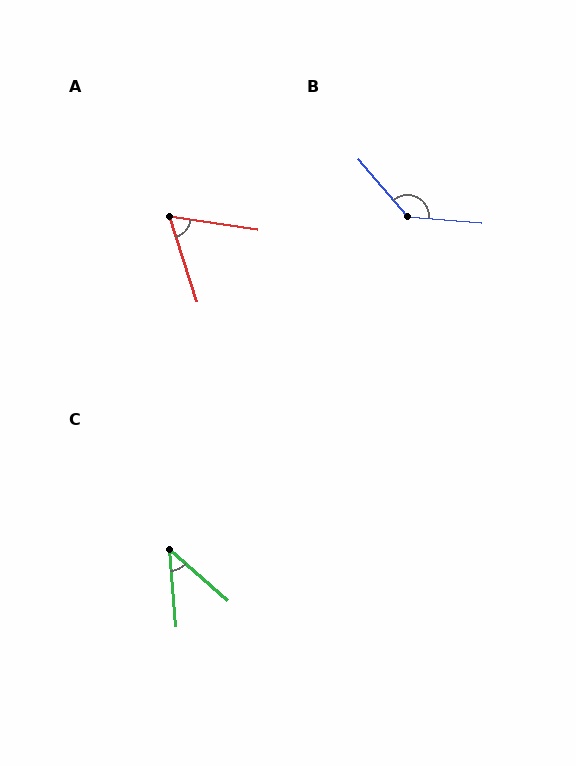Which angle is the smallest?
C, at approximately 45 degrees.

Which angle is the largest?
B, at approximately 134 degrees.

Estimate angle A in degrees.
Approximately 64 degrees.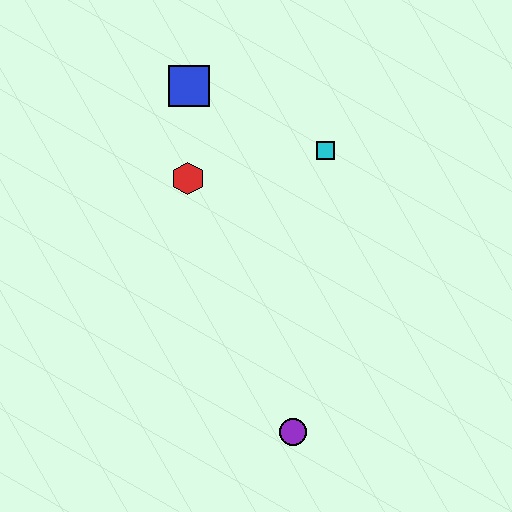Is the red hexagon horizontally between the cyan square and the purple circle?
No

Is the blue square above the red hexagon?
Yes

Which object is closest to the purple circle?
The red hexagon is closest to the purple circle.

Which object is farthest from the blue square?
The purple circle is farthest from the blue square.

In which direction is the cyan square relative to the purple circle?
The cyan square is above the purple circle.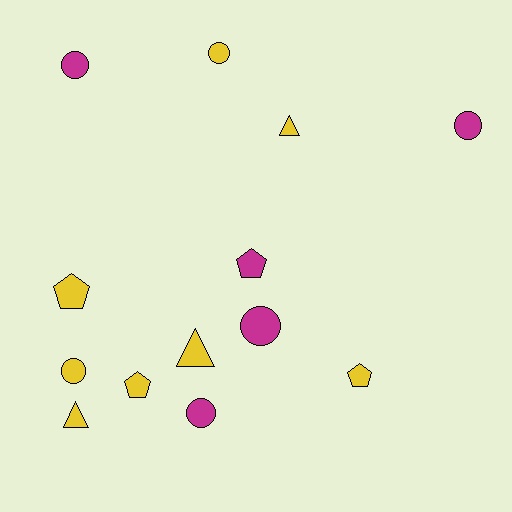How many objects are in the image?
There are 13 objects.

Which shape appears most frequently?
Circle, with 6 objects.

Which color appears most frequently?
Yellow, with 8 objects.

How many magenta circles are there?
There are 4 magenta circles.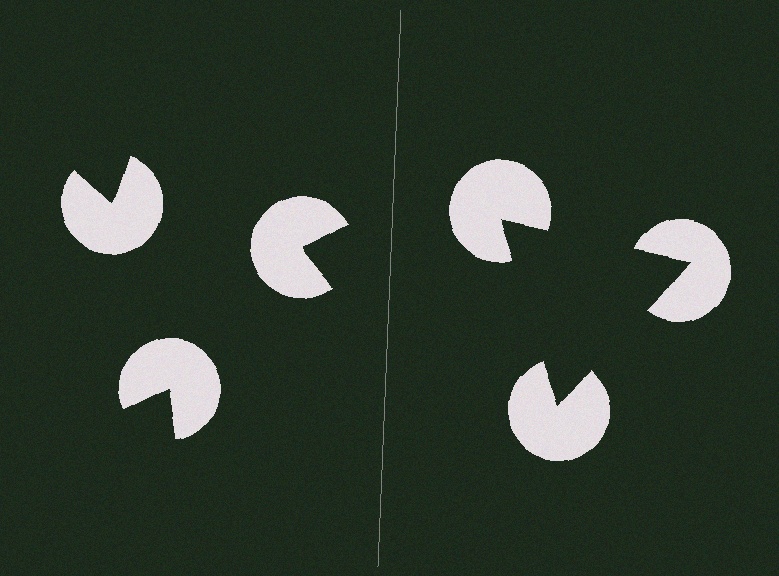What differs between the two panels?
The pac-man discs are positioned identically on both sides; only the wedge orientations differ. On the right they align to a triangle; on the left they are misaligned.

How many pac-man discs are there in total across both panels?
6 — 3 on each side.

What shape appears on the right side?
An illusory triangle.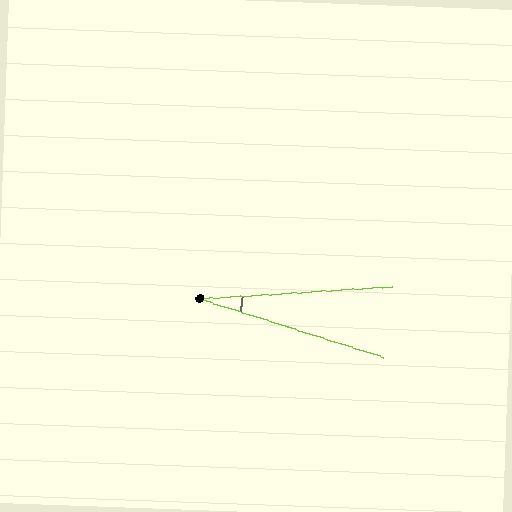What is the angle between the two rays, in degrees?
Approximately 21 degrees.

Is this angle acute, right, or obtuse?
It is acute.